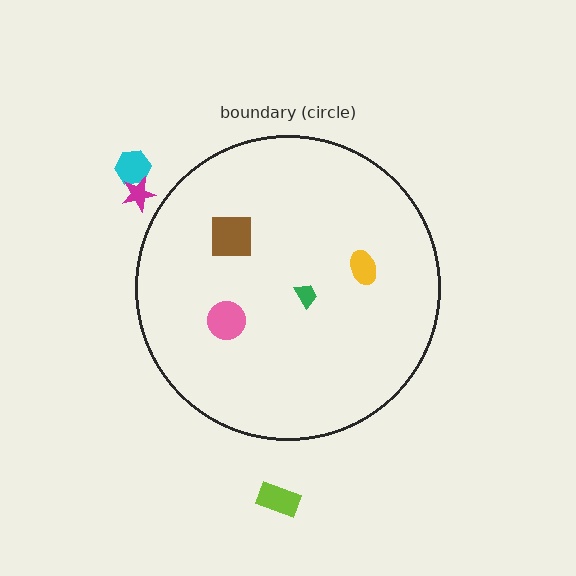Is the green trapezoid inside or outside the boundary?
Inside.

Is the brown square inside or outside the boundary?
Inside.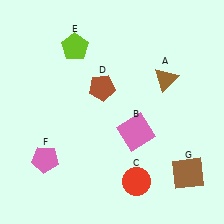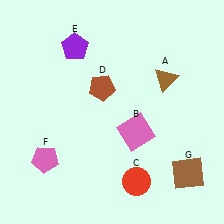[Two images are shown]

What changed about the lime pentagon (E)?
In Image 1, E is lime. In Image 2, it changed to purple.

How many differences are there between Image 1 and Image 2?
There is 1 difference between the two images.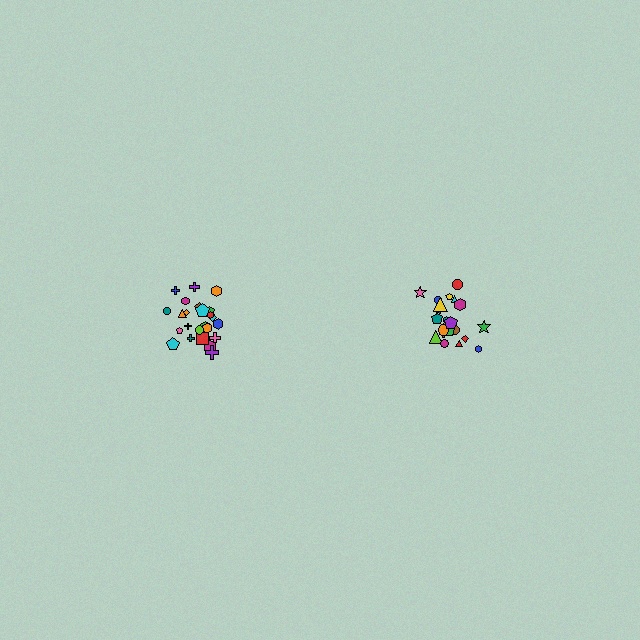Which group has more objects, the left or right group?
The left group.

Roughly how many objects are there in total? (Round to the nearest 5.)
Roughly 45 objects in total.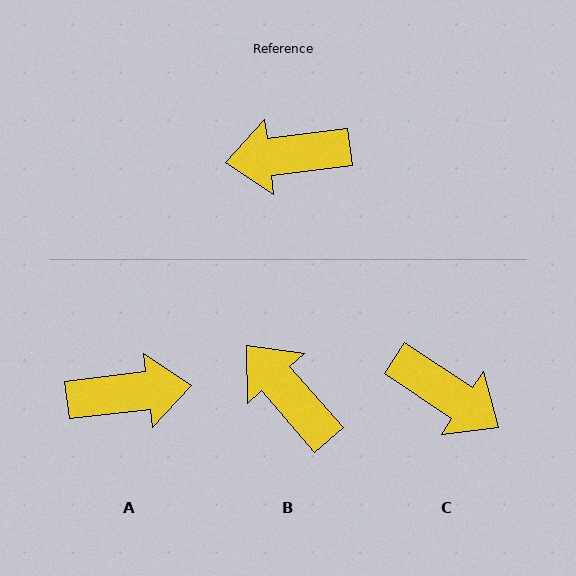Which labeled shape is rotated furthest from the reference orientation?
A, about 180 degrees away.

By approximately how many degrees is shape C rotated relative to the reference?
Approximately 139 degrees counter-clockwise.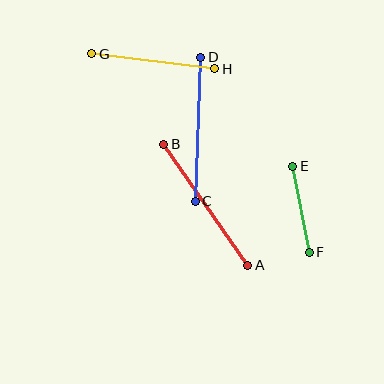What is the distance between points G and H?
The distance is approximately 124 pixels.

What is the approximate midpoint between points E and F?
The midpoint is at approximately (301, 209) pixels.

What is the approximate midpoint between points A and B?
The midpoint is at approximately (206, 205) pixels.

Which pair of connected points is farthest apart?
Points A and B are farthest apart.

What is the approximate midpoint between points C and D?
The midpoint is at approximately (198, 129) pixels.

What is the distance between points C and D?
The distance is approximately 144 pixels.